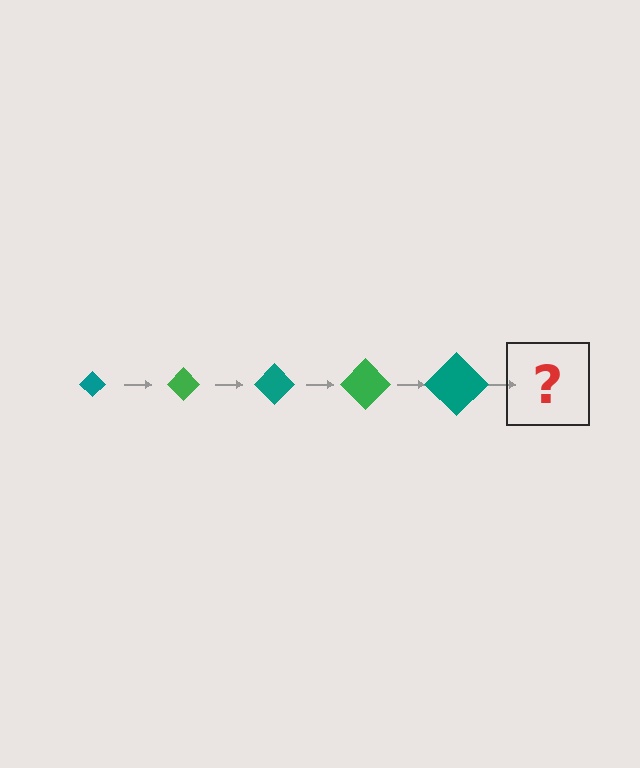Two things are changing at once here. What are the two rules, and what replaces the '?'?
The two rules are that the diamond grows larger each step and the color cycles through teal and green. The '?' should be a green diamond, larger than the previous one.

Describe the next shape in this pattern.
It should be a green diamond, larger than the previous one.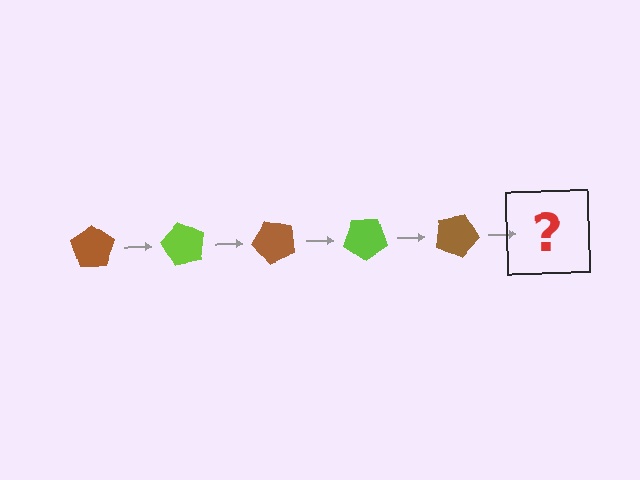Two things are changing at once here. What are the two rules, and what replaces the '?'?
The two rules are that it rotates 60 degrees each step and the color cycles through brown and lime. The '?' should be a lime pentagon, rotated 300 degrees from the start.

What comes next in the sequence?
The next element should be a lime pentagon, rotated 300 degrees from the start.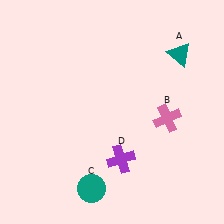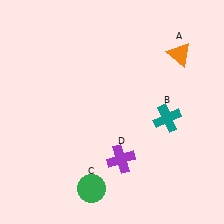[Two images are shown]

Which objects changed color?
A changed from teal to orange. B changed from pink to teal. C changed from teal to green.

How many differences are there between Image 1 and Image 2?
There are 3 differences between the two images.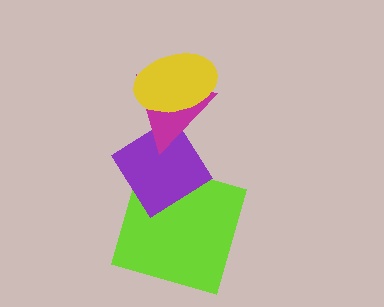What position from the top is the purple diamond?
The purple diamond is 3rd from the top.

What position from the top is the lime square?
The lime square is 4th from the top.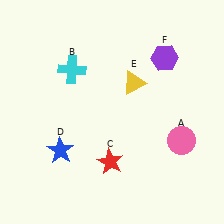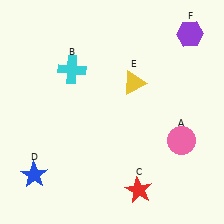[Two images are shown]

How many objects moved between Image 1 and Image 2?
3 objects moved between the two images.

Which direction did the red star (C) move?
The red star (C) moved down.